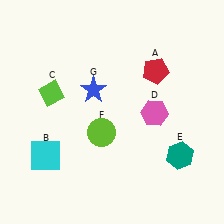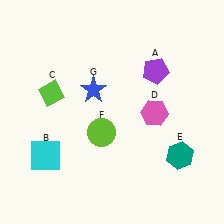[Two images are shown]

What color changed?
The pentagon (A) changed from red in Image 1 to purple in Image 2.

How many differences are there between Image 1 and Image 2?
There is 1 difference between the two images.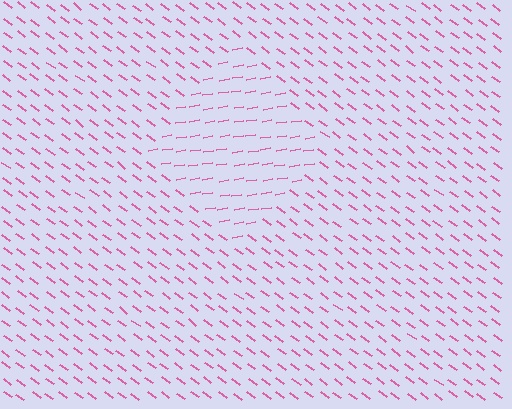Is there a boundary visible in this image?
Yes, there is a texture boundary formed by a change in line orientation.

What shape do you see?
I see a diamond.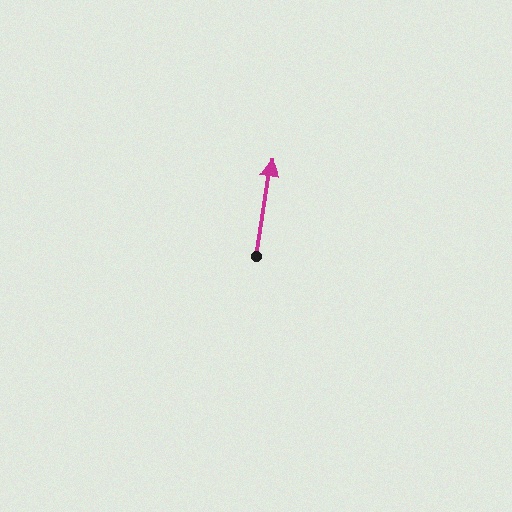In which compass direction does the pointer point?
North.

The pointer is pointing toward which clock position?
Roughly 12 o'clock.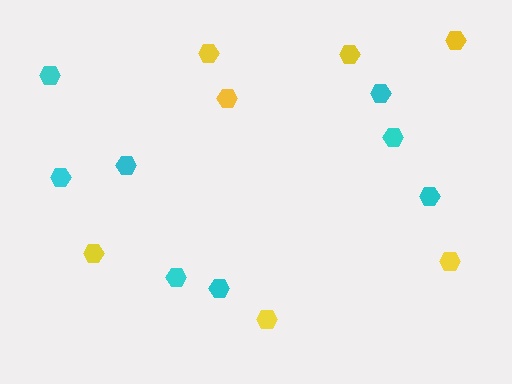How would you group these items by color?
There are 2 groups: one group of cyan hexagons (8) and one group of yellow hexagons (7).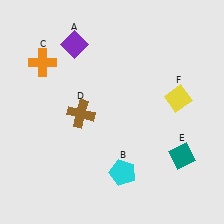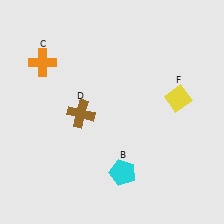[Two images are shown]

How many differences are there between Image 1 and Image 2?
There are 2 differences between the two images.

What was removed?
The purple diamond (A), the teal diamond (E) were removed in Image 2.